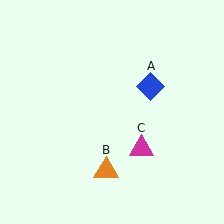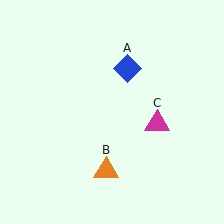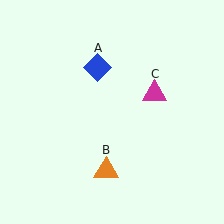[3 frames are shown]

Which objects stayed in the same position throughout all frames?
Orange triangle (object B) remained stationary.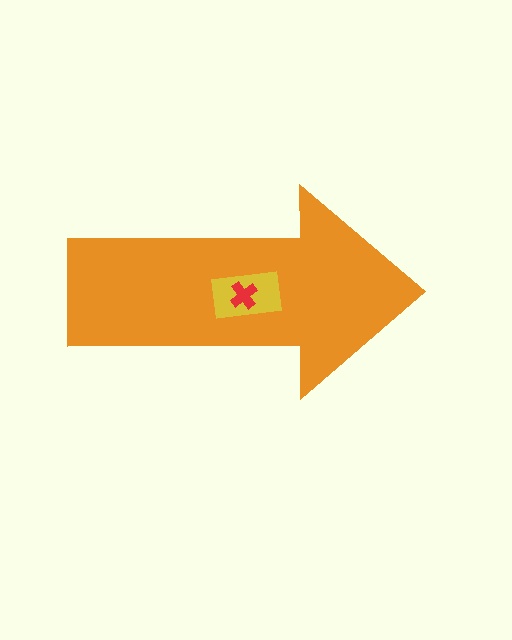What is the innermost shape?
The red cross.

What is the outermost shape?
The orange arrow.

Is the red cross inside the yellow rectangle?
Yes.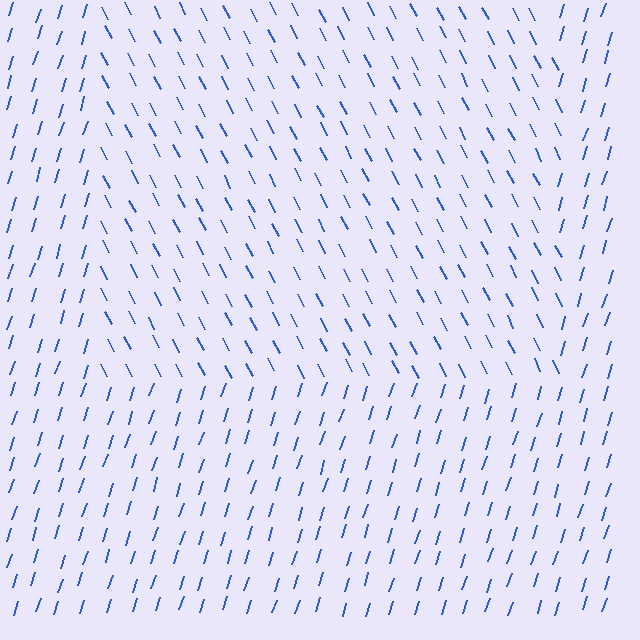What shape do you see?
I see a rectangle.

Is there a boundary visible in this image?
Yes, there is a texture boundary formed by a change in line orientation.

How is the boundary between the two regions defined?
The boundary is defined purely by a change in line orientation (approximately 45 degrees difference). All lines are the same color and thickness.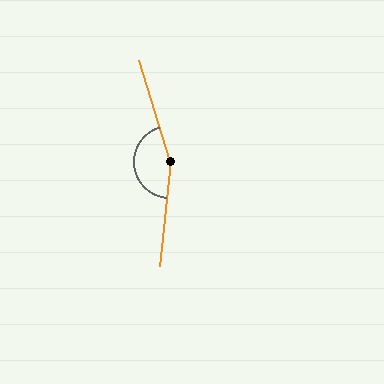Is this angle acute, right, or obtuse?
It is obtuse.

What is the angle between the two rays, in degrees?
Approximately 158 degrees.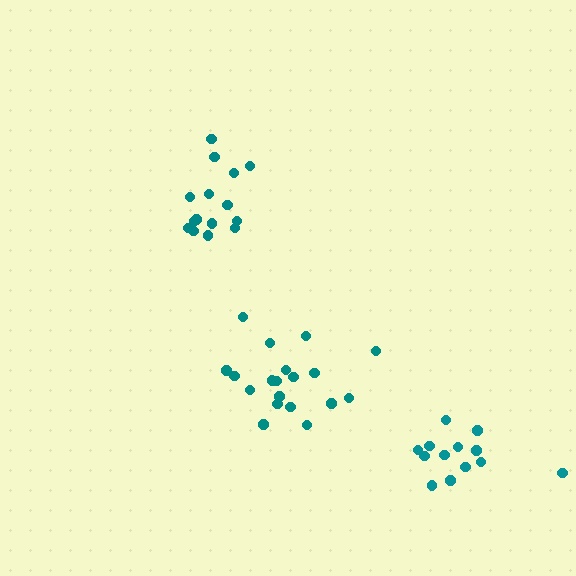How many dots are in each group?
Group 1: 13 dots, Group 2: 15 dots, Group 3: 19 dots (47 total).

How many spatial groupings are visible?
There are 3 spatial groupings.